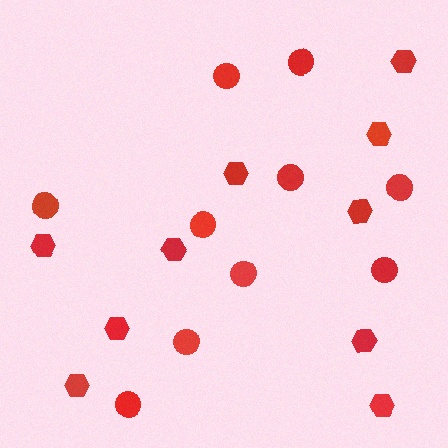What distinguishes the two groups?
There are 2 groups: one group of hexagons (10) and one group of circles (10).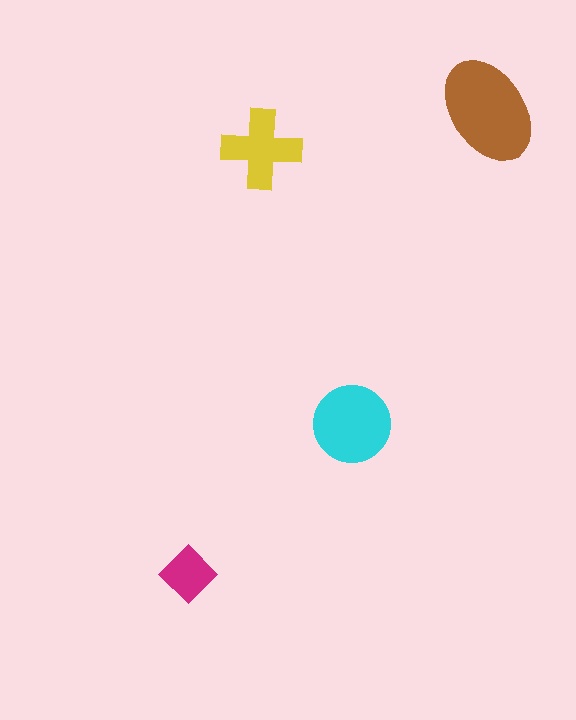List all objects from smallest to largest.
The magenta diamond, the yellow cross, the cyan circle, the brown ellipse.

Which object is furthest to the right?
The brown ellipse is rightmost.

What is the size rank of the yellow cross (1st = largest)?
3rd.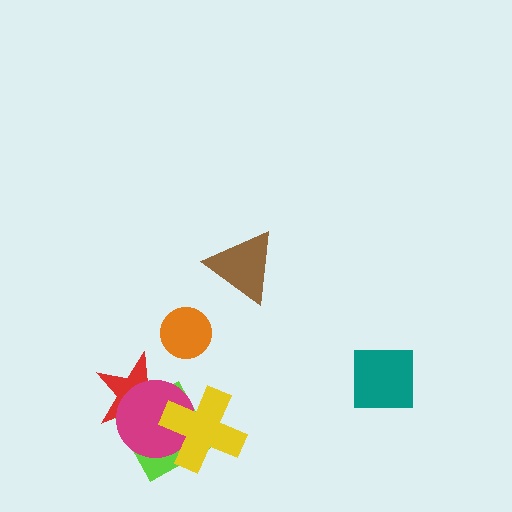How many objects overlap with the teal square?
0 objects overlap with the teal square.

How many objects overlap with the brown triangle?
0 objects overlap with the brown triangle.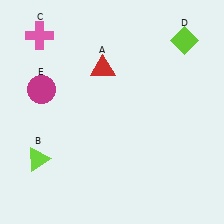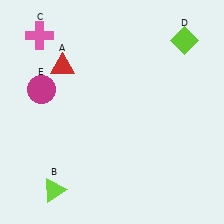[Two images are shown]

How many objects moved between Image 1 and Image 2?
2 objects moved between the two images.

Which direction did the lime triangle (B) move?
The lime triangle (B) moved down.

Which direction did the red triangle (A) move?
The red triangle (A) moved left.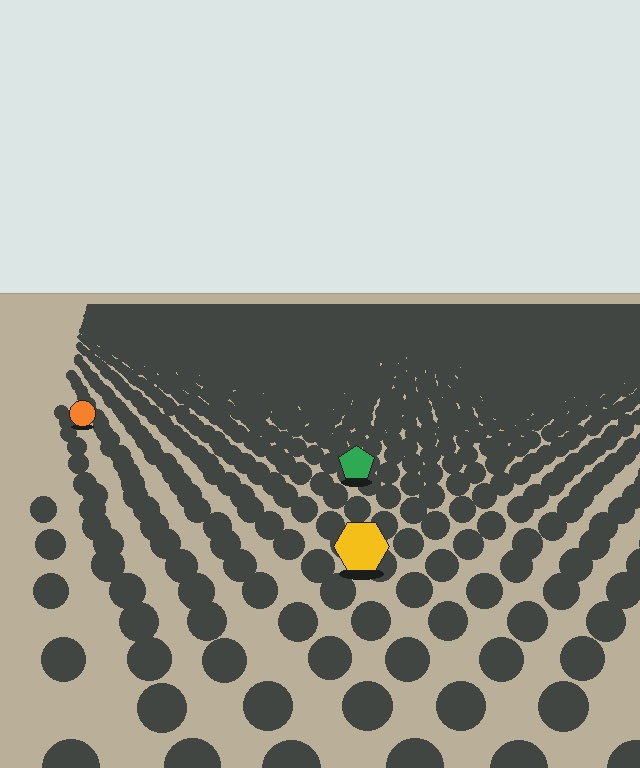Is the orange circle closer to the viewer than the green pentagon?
No. The green pentagon is closer — you can tell from the texture gradient: the ground texture is coarser near it.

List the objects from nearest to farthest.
From nearest to farthest: the yellow hexagon, the green pentagon, the orange circle.